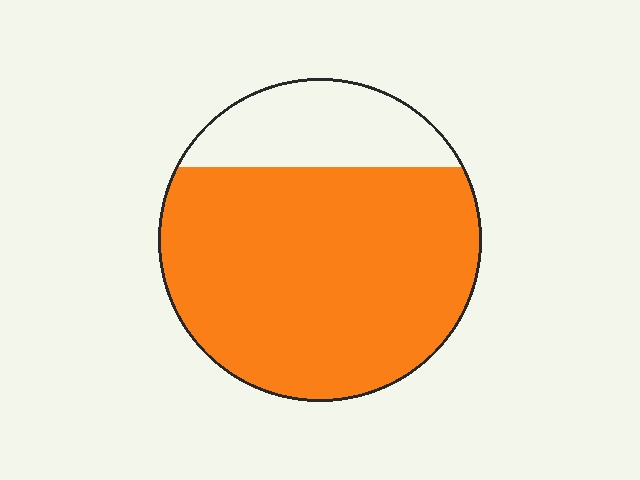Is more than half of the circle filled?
Yes.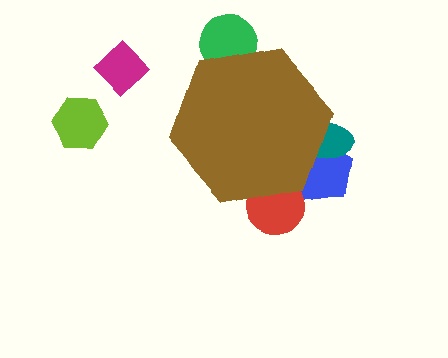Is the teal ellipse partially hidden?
Yes, the teal ellipse is partially hidden behind the brown hexagon.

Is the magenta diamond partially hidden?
No, the magenta diamond is fully visible.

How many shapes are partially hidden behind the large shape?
4 shapes are partially hidden.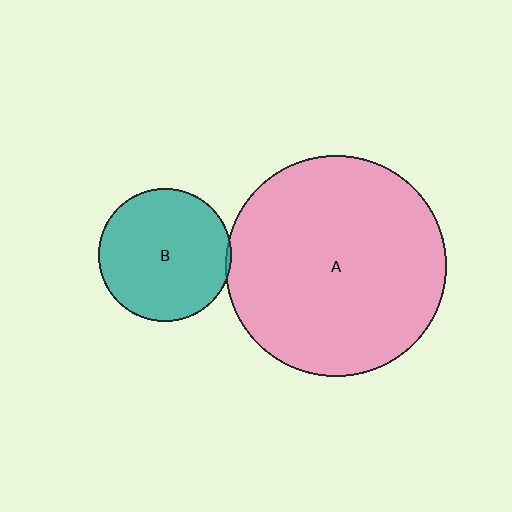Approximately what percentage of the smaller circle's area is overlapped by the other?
Approximately 5%.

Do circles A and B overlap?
Yes.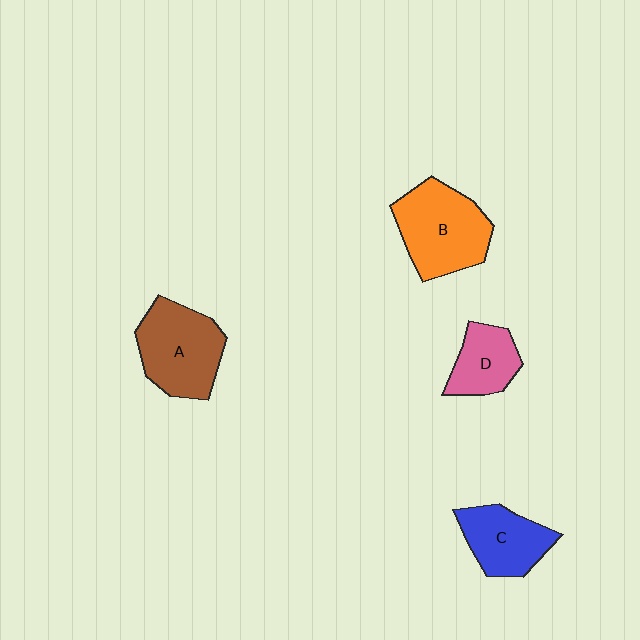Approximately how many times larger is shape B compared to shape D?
Approximately 1.7 times.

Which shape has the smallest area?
Shape D (pink).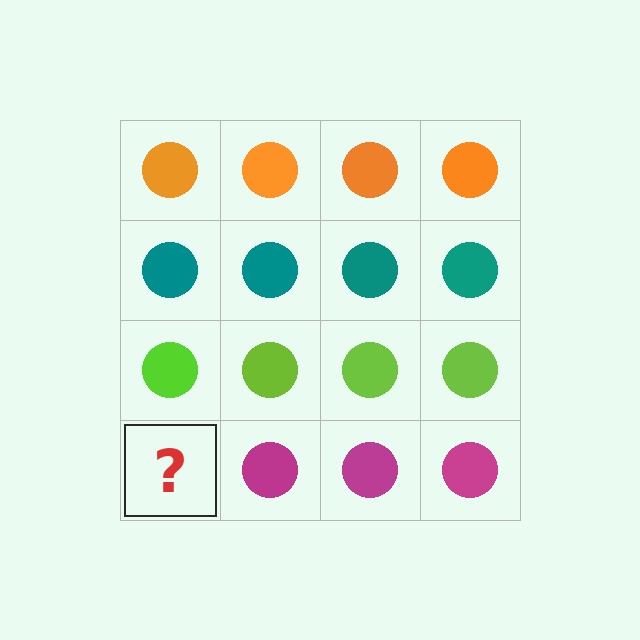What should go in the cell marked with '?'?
The missing cell should contain a magenta circle.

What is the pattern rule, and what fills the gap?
The rule is that each row has a consistent color. The gap should be filled with a magenta circle.